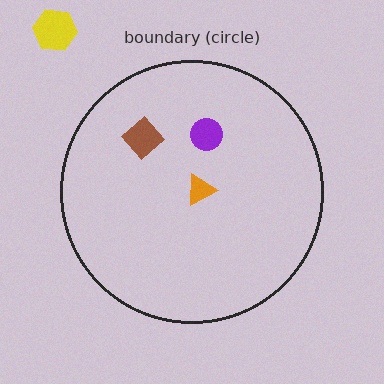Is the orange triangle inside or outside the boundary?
Inside.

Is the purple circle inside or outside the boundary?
Inside.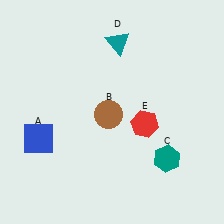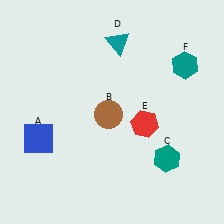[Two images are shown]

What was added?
A teal hexagon (F) was added in Image 2.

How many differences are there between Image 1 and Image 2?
There is 1 difference between the two images.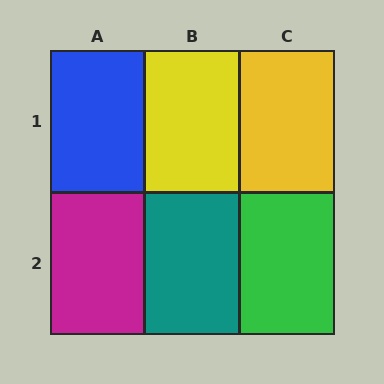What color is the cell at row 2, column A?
Magenta.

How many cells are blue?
1 cell is blue.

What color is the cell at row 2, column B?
Teal.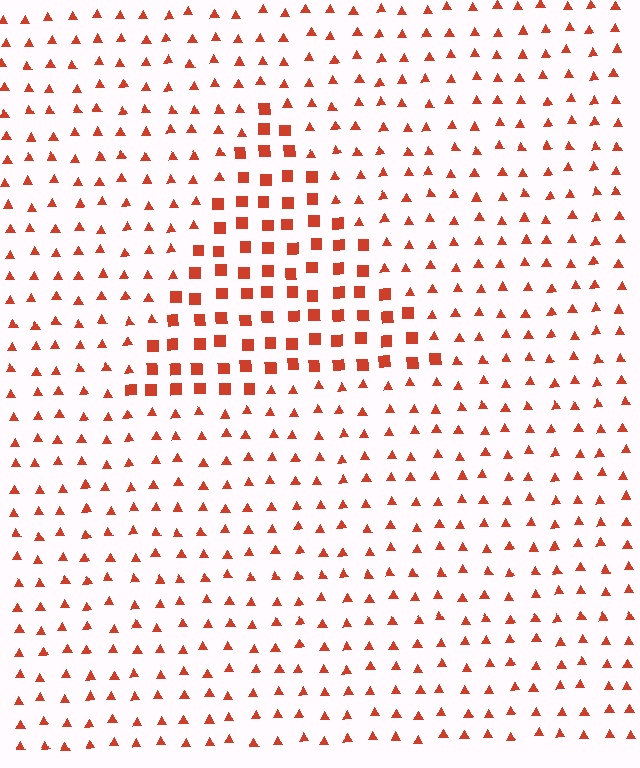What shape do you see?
I see a triangle.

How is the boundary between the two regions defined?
The boundary is defined by a change in element shape: squares inside vs. triangles outside. All elements share the same color and spacing.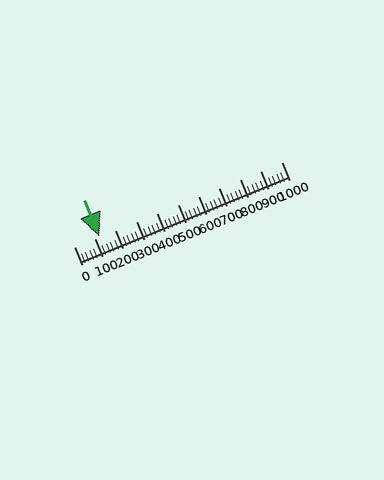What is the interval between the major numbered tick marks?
The major tick marks are spaced 100 units apart.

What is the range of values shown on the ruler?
The ruler shows values from 0 to 1000.